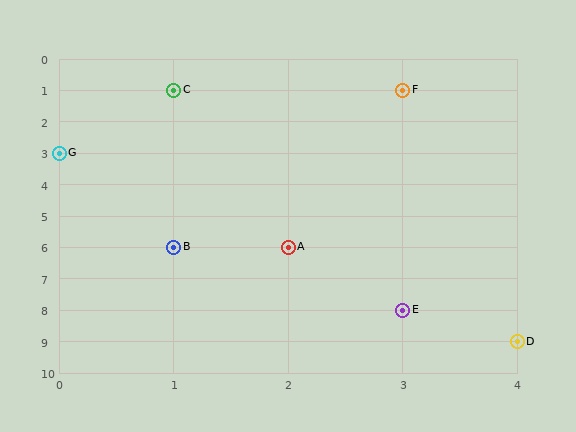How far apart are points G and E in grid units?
Points G and E are 3 columns and 5 rows apart (about 5.8 grid units diagonally).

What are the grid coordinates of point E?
Point E is at grid coordinates (3, 8).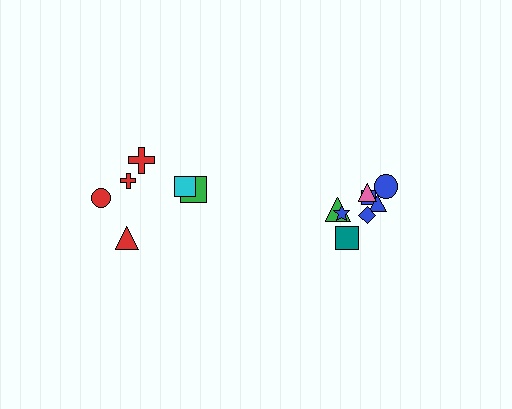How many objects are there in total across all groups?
There are 14 objects.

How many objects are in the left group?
There are 6 objects.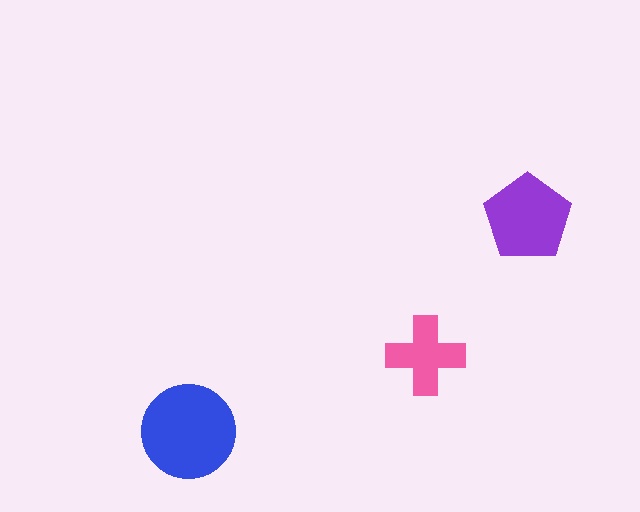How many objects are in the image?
There are 3 objects in the image.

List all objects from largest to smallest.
The blue circle, the purple pentagon, the pink cross.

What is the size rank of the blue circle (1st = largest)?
1st.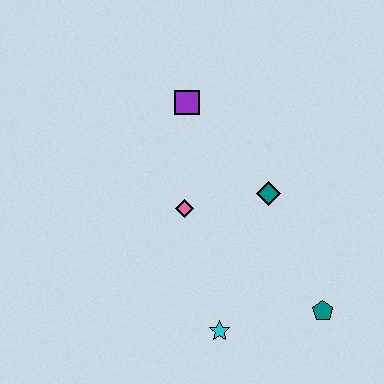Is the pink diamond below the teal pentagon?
No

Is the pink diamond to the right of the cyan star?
No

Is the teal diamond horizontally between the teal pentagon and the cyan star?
Yes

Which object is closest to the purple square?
The pink diamond is closest to the purple square.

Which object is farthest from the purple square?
The teal pentagon is farthest from the purple square.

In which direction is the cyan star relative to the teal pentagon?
The cyan star is to the left of the teal pentagon.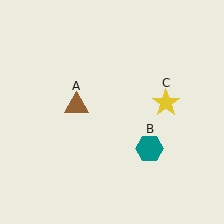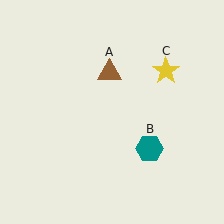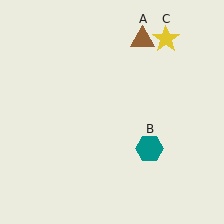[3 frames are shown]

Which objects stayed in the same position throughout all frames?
Teal hexagon (object B) remained stationary.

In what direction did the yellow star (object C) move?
The yellow star (object C) moved up.